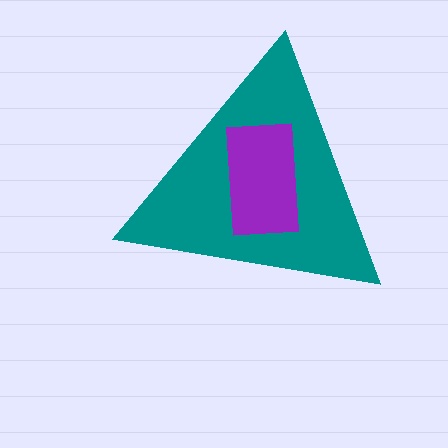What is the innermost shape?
The purple rectangle.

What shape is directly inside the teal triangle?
The purple rectangle.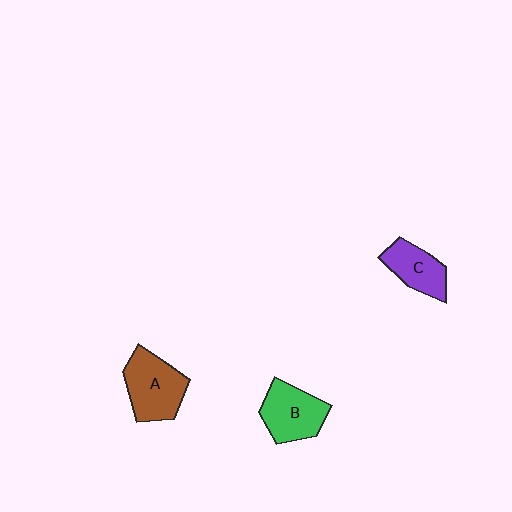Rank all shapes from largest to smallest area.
From largest to smallest: A (brown), B (green), C (purple).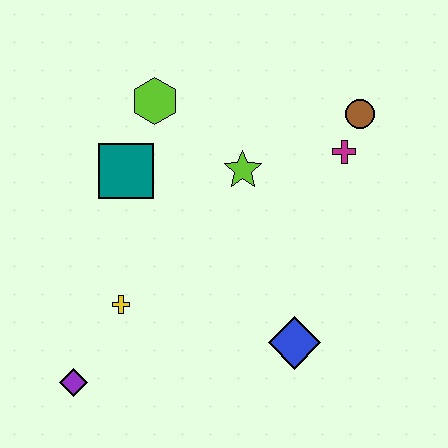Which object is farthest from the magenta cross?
The purple diamond is farthest from the magenta cross.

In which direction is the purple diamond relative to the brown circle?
The purple diamond is to the left of the brown circle.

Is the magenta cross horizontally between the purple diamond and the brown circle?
Yes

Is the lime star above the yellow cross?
Yes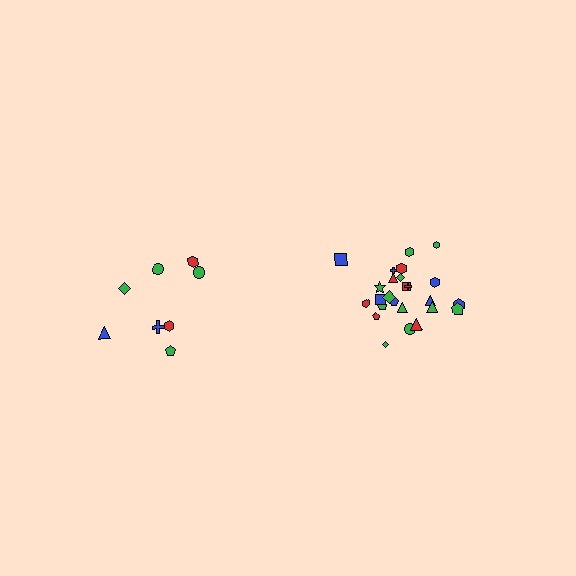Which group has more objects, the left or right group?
The right group.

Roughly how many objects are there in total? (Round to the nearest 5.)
Roughly 35 objects in total.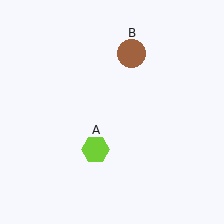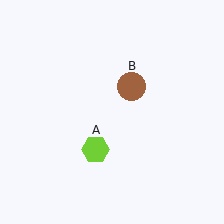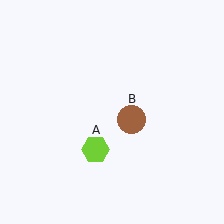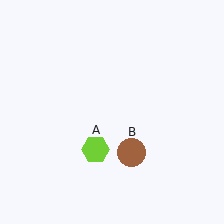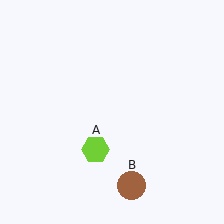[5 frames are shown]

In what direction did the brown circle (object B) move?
The brown circle (object B) moved down.